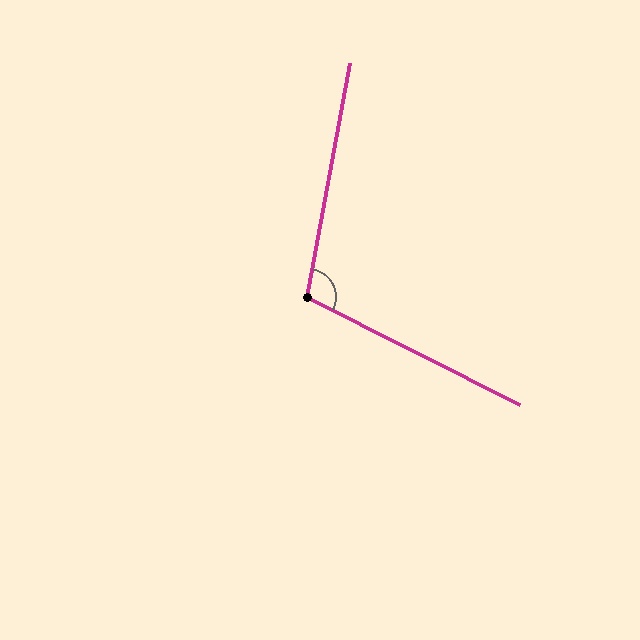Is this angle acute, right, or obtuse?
It is obtuse.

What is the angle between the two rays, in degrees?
Approximately 107 degrees.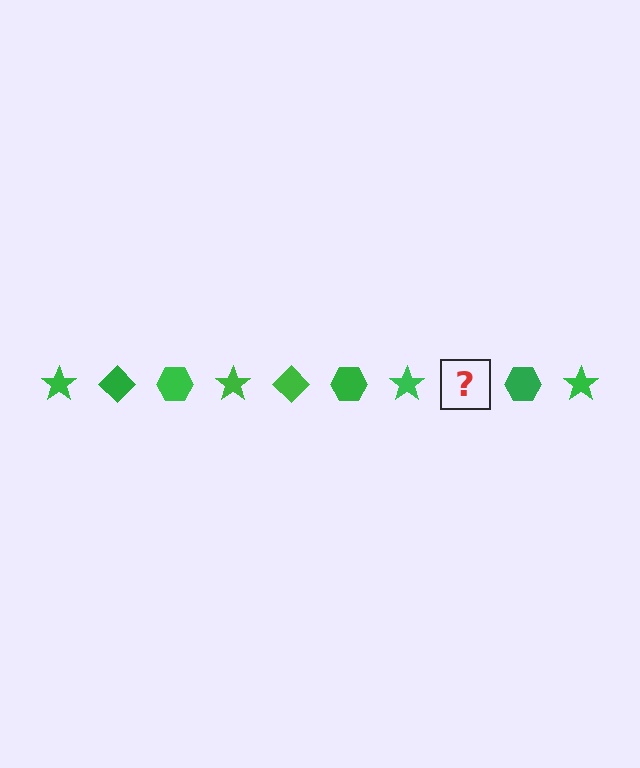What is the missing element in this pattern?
The missing element is a green diamond.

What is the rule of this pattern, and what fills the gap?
The rule is that the pattern cycles through star, diamond, hexagon shapes in green. The gap should be filled with a green diamond.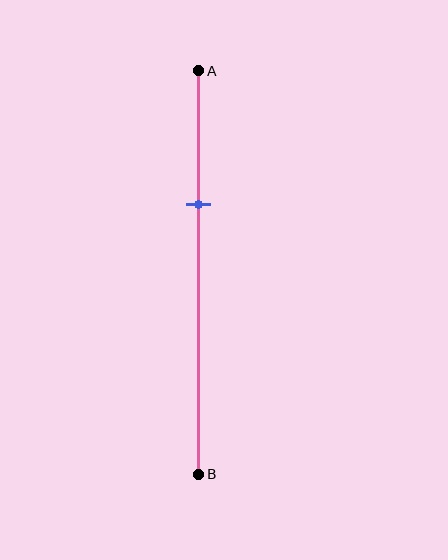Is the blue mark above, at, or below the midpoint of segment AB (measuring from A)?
The blue mark is above the midpoint of segment AB.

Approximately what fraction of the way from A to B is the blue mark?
The blue mark is approximately 35% of the way from A to B.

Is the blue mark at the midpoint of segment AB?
No, the mark is at about 35% from A, not at the 50% midpoint.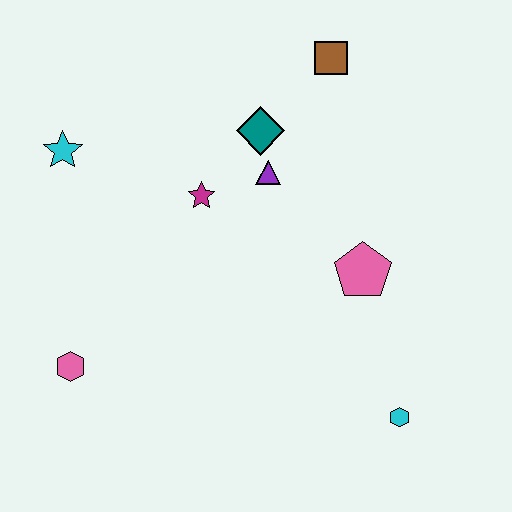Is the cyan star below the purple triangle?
No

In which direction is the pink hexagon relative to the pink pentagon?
The pink hexagon is to the left of the pink pentagon.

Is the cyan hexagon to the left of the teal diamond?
No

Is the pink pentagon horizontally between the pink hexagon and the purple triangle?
No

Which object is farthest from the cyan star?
The cyan hexagon is farthest from the cyan star.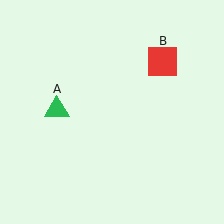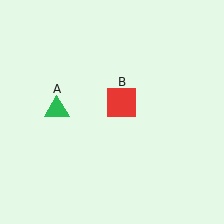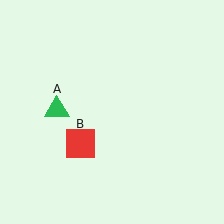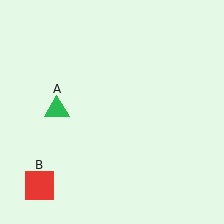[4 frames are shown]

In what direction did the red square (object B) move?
The red square (object B) moved down and to the left.